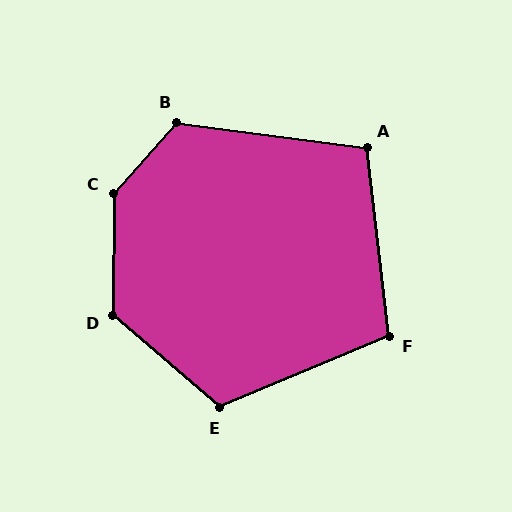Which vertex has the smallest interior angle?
A, at approximately 104 degrees.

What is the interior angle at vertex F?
Approximately 106 degrees (obtuse).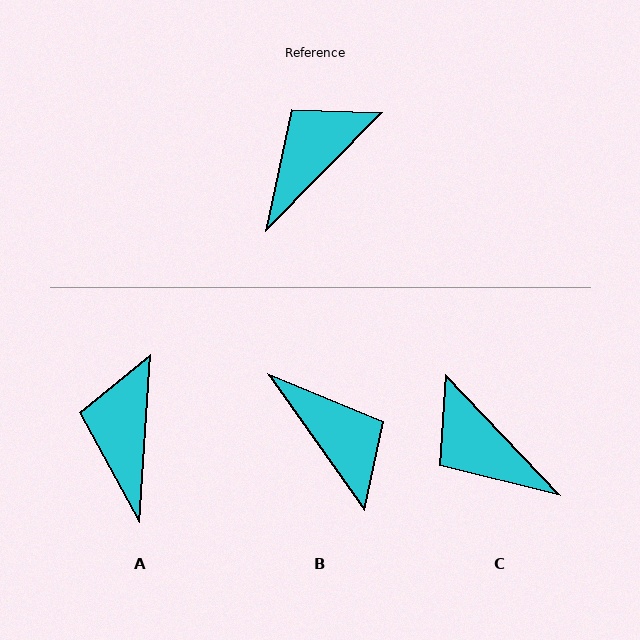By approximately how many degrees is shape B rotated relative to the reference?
Approximately 100 degrees clockwise.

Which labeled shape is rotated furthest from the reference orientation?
B, about 100 degrees away.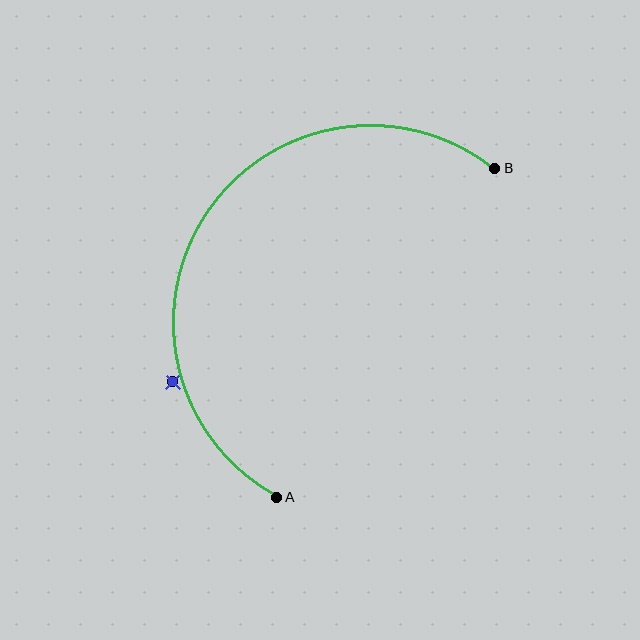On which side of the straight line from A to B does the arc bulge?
The arc bulges to the left of the straight line connecting A and B.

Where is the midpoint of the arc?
The arc midpoint is the point on the curve farthest from the straight line joining A and B. It sits to the left of that line.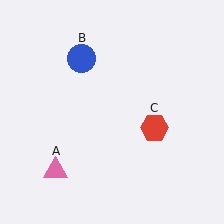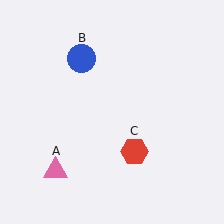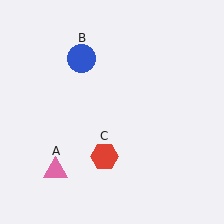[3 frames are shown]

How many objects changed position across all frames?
1 object changed position: red hexagon (object C).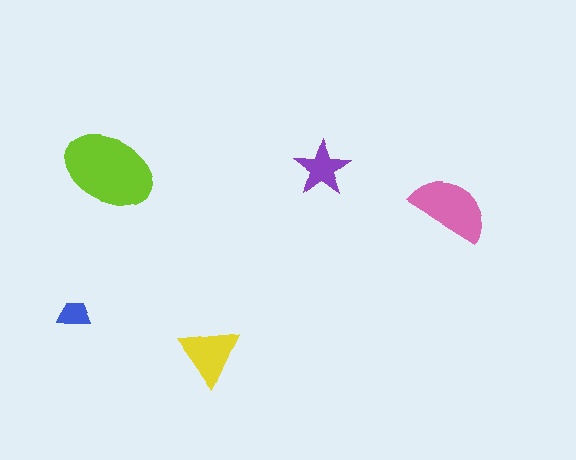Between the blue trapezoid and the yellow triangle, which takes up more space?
The yellow triangle.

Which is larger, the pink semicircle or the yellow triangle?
The pink semicircle.